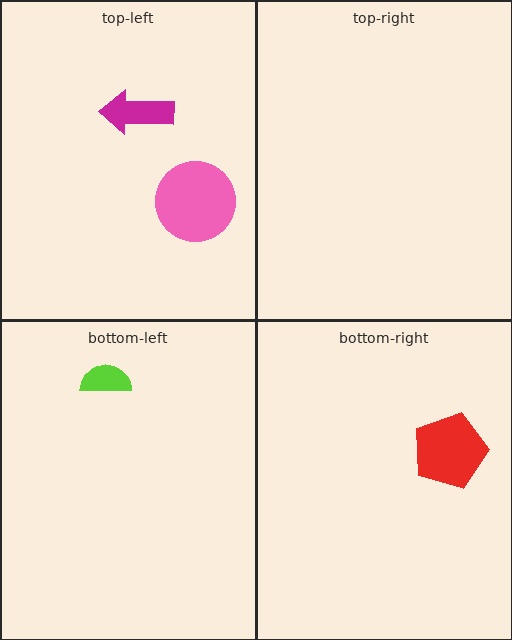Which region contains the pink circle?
The top-left region.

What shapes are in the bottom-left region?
The lime semicircle.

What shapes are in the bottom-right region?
The red pentagon.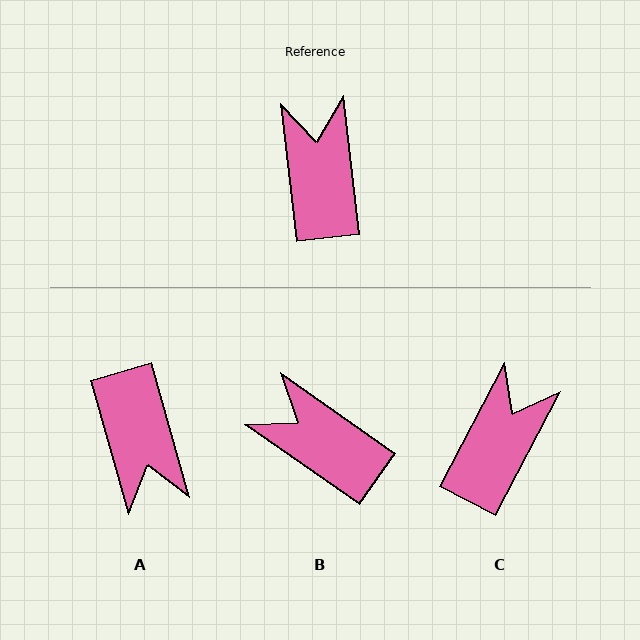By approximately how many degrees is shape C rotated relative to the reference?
Approximately 34 degrees clockwise.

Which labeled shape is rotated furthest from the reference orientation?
A, about 171 degrees away.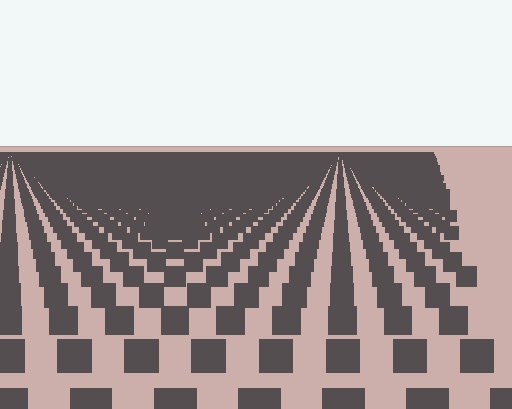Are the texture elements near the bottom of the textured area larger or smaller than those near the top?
Larger. Near the bottom, elements are closer to the viewer and appear at a bigger on-screen size.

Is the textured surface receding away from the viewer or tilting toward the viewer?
The surface is receding away from the viewer. Texture elements get smaller and denser toward the top.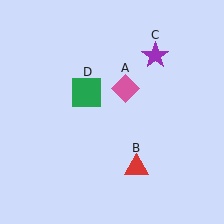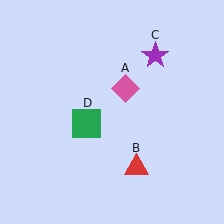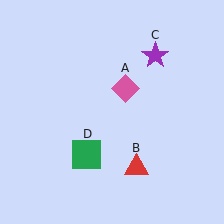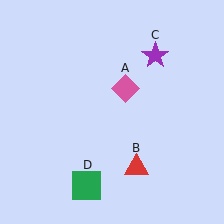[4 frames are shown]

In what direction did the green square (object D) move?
The green square (object D) moved down.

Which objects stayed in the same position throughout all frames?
Pink diamond (object A) and red triangle (object B) and purple star (object C) remained stationary.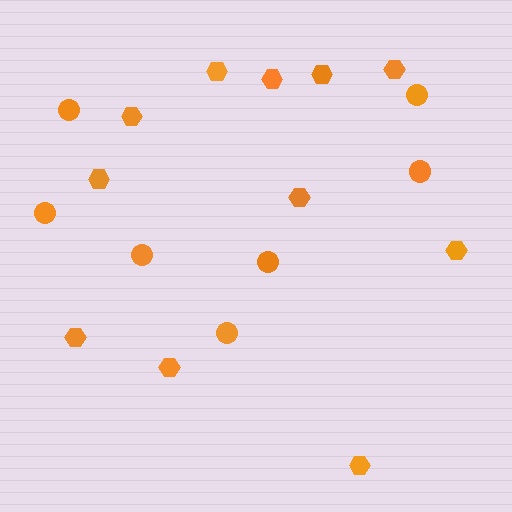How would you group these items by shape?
There are 2 groups: one group of hexagons (11) and one group of circles (7).